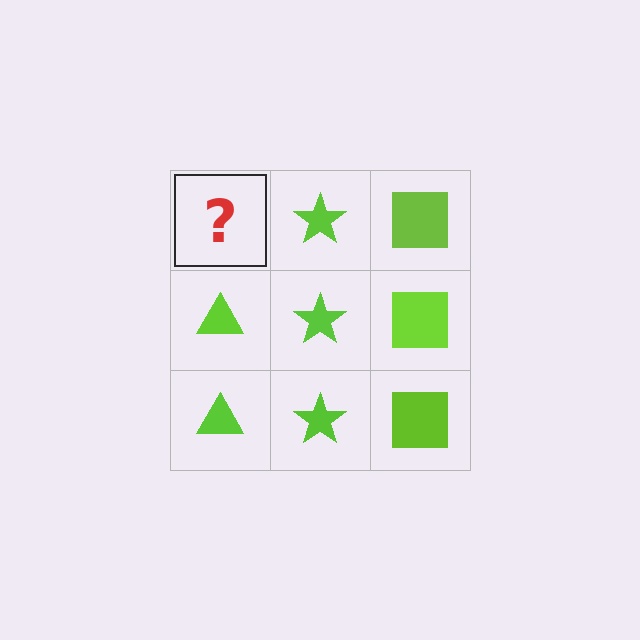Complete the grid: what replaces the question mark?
The question mark should be replaced with a lime triangle.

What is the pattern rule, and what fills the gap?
The rule is that each column has a consistent shape. The gap should be filled with a lime triangle.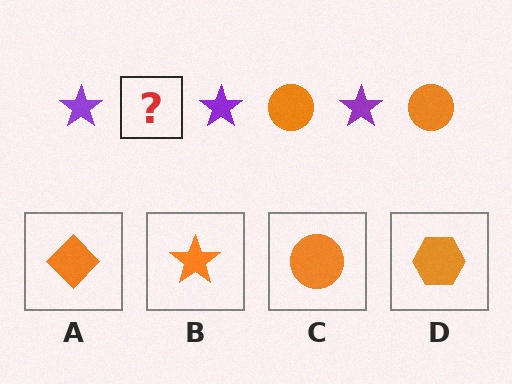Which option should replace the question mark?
Option C.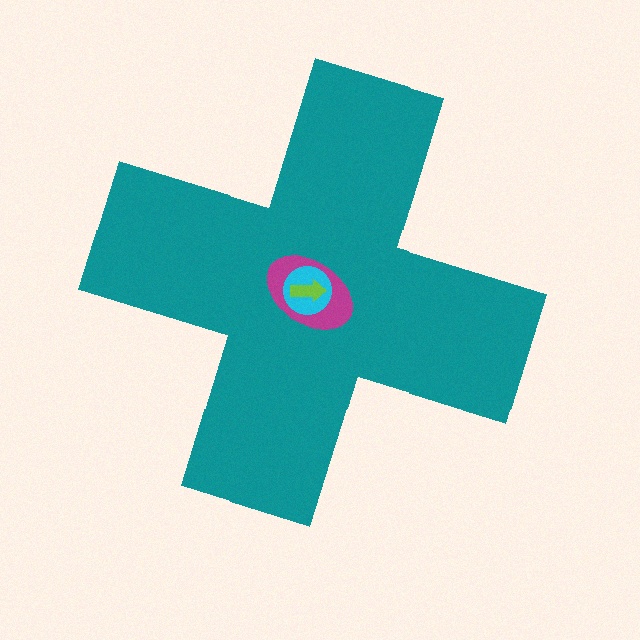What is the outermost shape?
The teal cross.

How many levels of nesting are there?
4.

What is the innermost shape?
The lime arrow.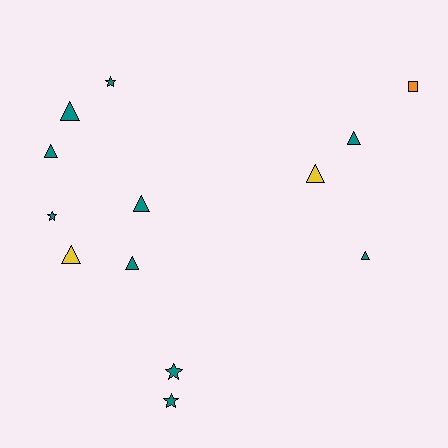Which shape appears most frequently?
Triangle, with 8 objects.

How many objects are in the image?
There are 13 objects.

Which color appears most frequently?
Teal, with 10 objects.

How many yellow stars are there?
There are no yellow stars.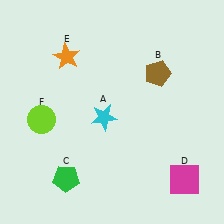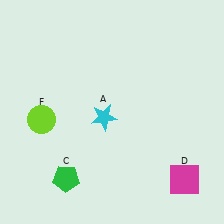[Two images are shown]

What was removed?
The brown pentagon (B), the orange star (E) were removed in Image 2.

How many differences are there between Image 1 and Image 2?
There are 2 differences between the two images.